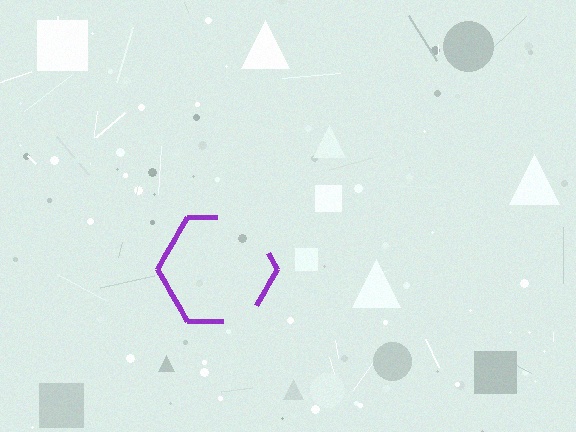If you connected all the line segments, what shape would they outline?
They would outline a hexagon.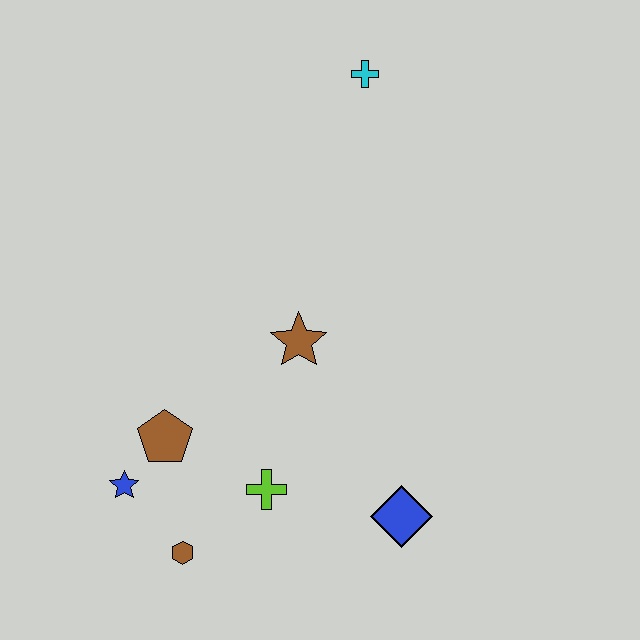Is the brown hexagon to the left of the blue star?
No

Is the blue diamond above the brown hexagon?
Yes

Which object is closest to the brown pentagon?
The blue star is closest to the brown pentagon.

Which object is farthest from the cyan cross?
The brown hexagon is farthest from the cyan cross.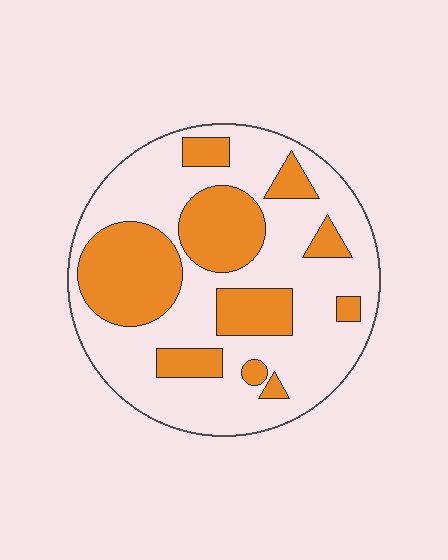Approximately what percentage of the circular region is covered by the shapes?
Approximately 35%.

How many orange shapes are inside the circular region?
10.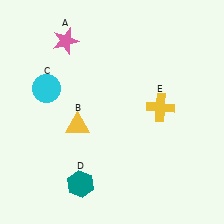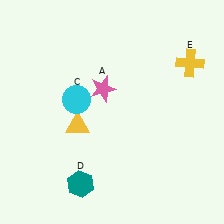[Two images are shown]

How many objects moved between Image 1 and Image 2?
3 objects moved between the two images.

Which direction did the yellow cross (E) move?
The yellow cross (E) moved up.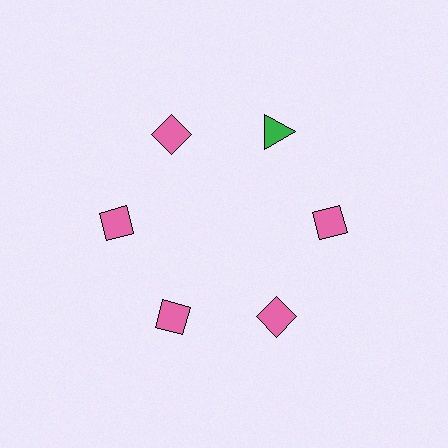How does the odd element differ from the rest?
It differs in both color (green instead of pink) and shape (triangle instead of diamond).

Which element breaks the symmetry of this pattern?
The green triangle at roughly the 1 o'clock position breaks the symmetry. All other shapes are pink diamonds.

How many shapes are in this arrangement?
There are 6 shapes arranged in a ring pattern.